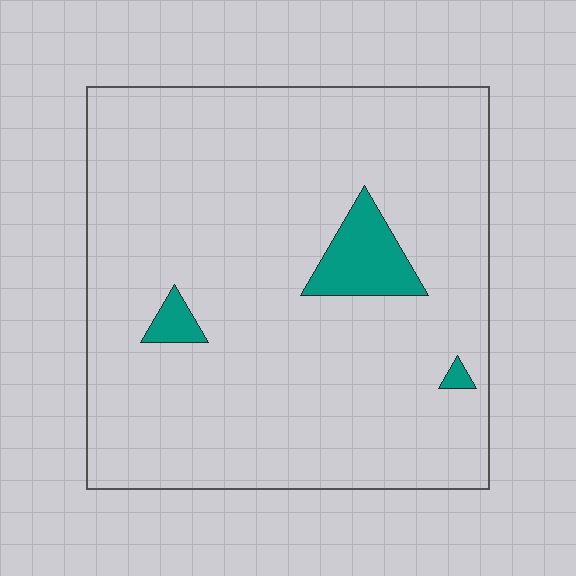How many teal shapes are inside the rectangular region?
3.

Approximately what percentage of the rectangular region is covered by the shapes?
Approximately 5%.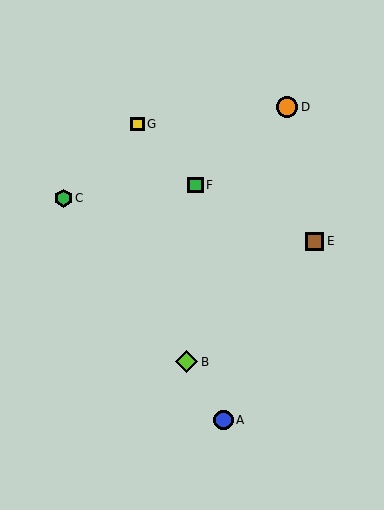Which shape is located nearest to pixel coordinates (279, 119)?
The orange circle (labeled D) at (287, 107) is nearest to that location.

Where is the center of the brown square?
The center of the brown square is at (315, 241).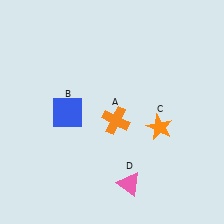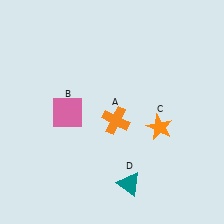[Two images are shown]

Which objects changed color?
B changed from blue to pink. D changed from pink to teal.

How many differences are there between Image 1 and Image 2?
There are 2 differences between the two images.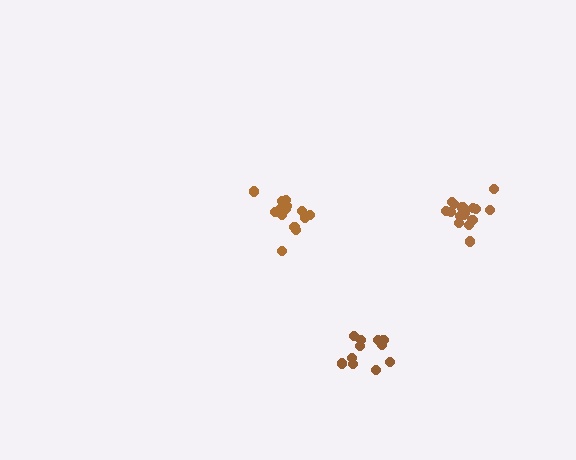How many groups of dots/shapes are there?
There are 3 groups.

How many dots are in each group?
Group 1: 14 dots, Group 2: 11 dots, Group 3: 16 dots (41 total).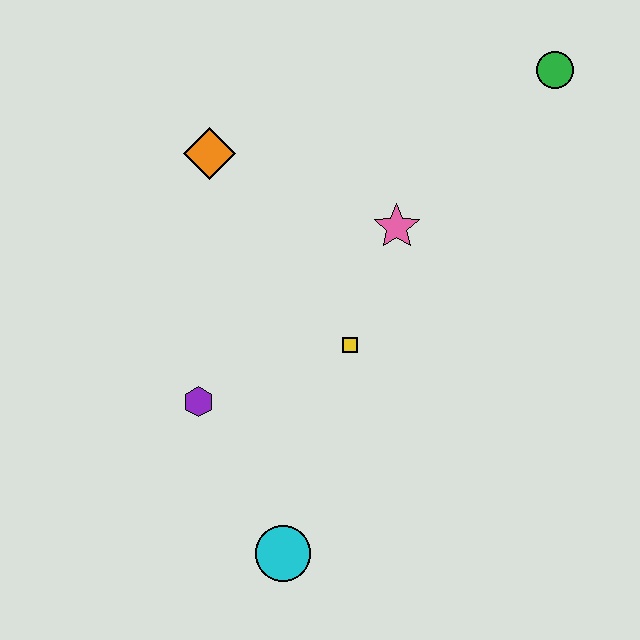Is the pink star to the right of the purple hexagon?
Yes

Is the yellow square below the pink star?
Yes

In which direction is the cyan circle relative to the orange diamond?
The cyan circle is below the orange diamond.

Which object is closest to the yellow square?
The pink star is closest to the yellow square.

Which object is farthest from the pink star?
The cyan circle is farthest from the pink star.